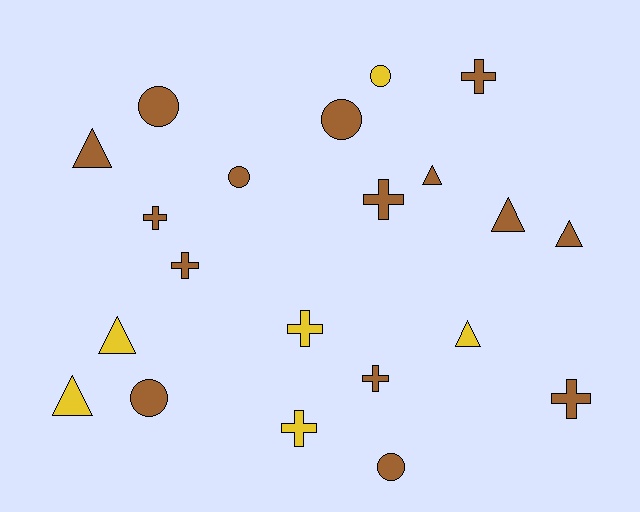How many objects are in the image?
There are 21 objects.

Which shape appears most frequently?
Cross, with 8 objects.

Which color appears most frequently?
Brown, with 15 objects.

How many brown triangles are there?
There are 4 brown triangles.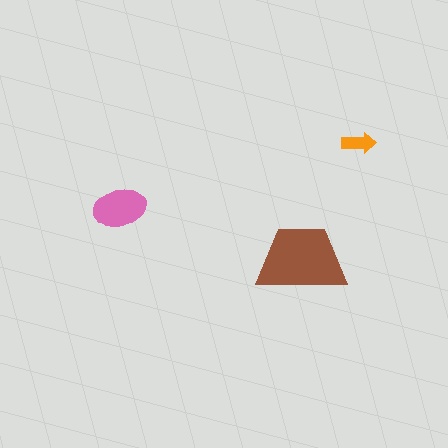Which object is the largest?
The brown trapezoid.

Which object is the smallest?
The orange arrow.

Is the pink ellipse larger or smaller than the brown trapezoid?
Smaller.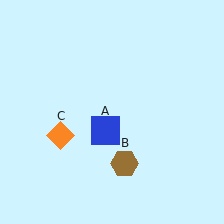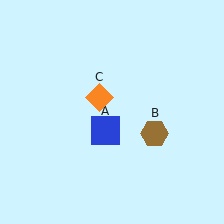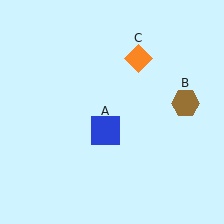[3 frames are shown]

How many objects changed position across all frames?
2 objects changed position: brown hexagon (object B), orange diamond (object C).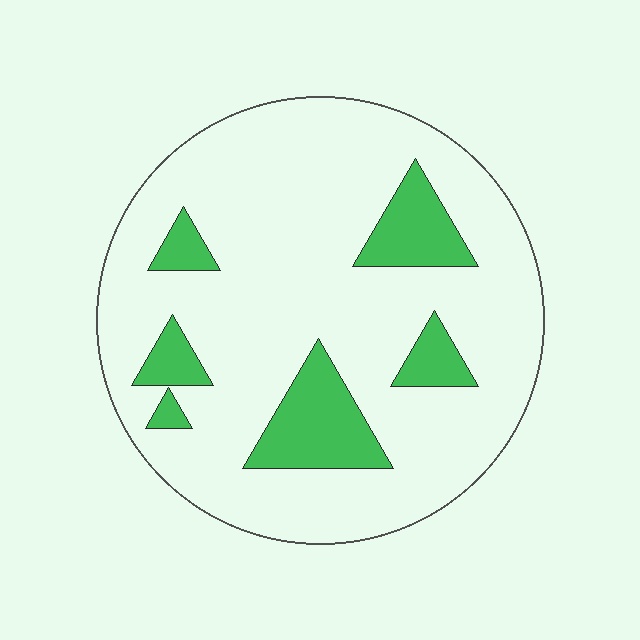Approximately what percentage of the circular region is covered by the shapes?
Approximately 15%.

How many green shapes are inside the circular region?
6.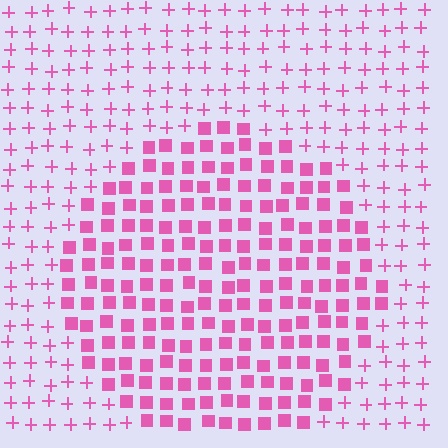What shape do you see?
I see a circle.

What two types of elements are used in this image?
The image uses squares inside the circle region and plus signs outside it.